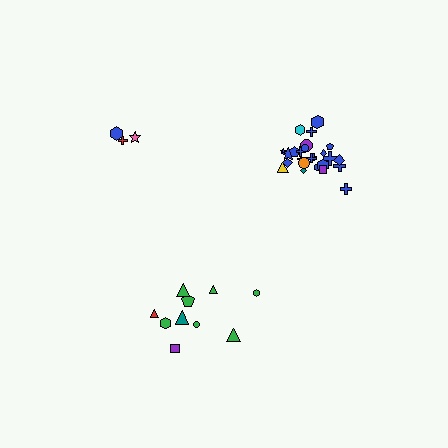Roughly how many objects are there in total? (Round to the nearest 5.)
Roughly 40 objects in total.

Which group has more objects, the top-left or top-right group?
The top-right group.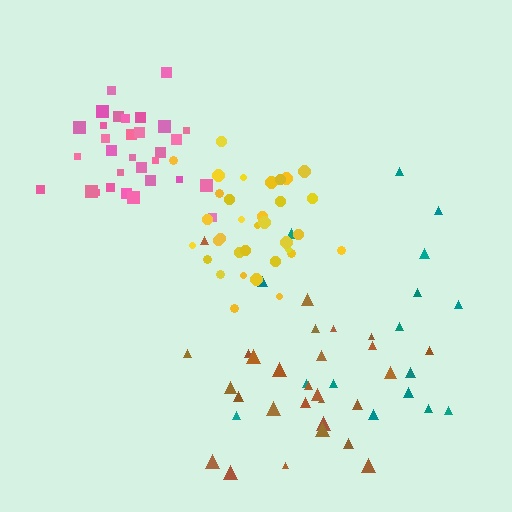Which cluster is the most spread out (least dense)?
Teal.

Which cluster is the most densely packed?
Yellow.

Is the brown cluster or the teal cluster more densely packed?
Brown.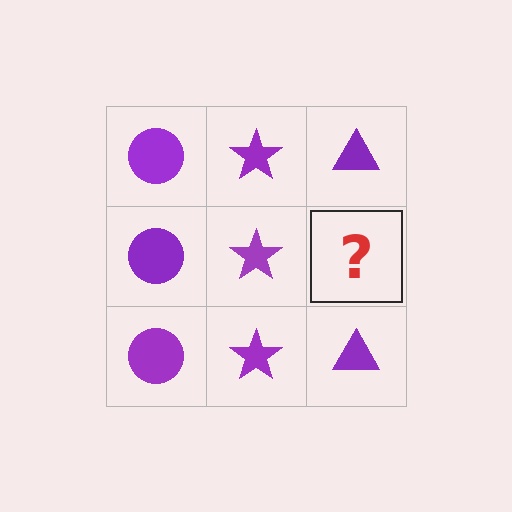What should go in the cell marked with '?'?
The missing cell should contain a purple triangle.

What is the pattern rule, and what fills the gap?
The rule is that each column has a consistent shape. The gap should be filled with a purple triangle.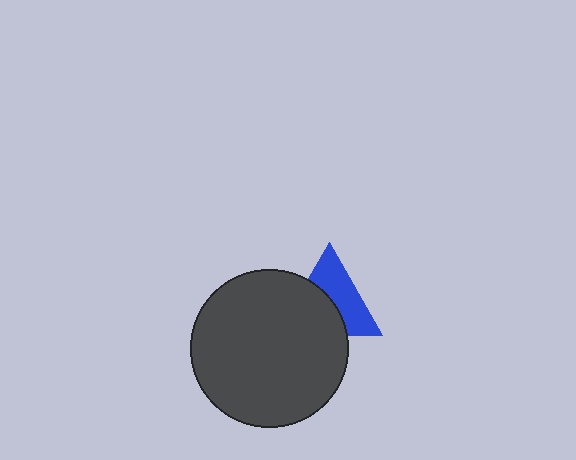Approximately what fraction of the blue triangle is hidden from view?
Roughly 48% of the blue triangle is hidden behind the dark gray circle.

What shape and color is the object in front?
The object in front is a dark gray circle.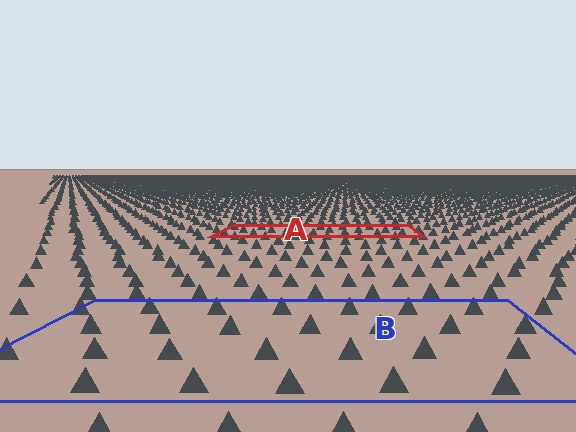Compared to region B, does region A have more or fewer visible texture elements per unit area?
Region A has more texture elements per unit area — they are packed more densely because it is farther away.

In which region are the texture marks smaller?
The texture marks are smaller in region A, because it is farther away.